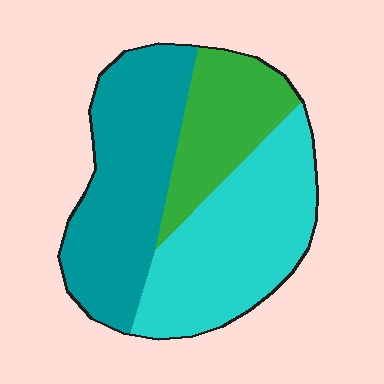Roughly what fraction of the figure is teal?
Teal covers around 40% of the figure.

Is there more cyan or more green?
Cyan.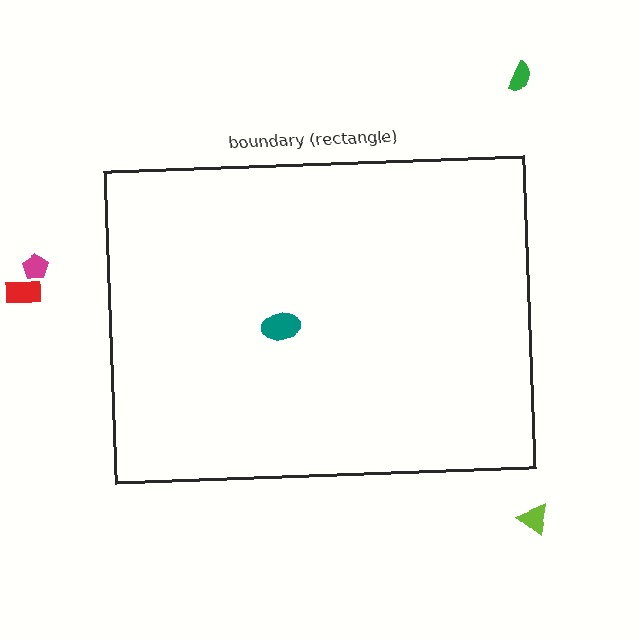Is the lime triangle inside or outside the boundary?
Outside.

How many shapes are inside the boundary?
1 inside, 4 outside.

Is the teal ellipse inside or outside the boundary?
Inside.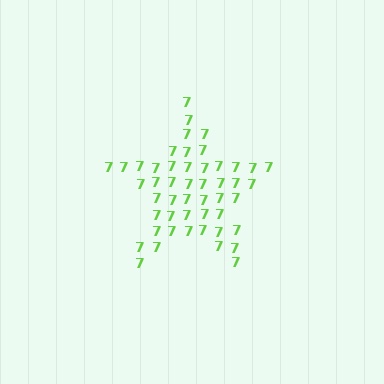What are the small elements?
The small elements are digit 7's.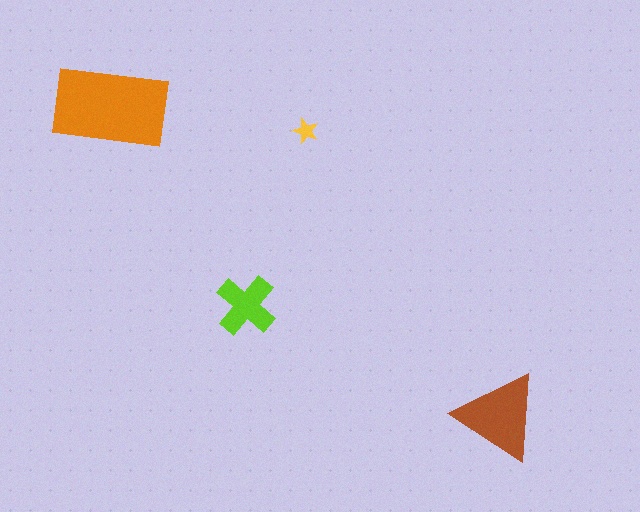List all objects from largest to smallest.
The orange rectangle, the brown triangle, the lime cross, the yellow star.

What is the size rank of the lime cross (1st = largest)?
3rd.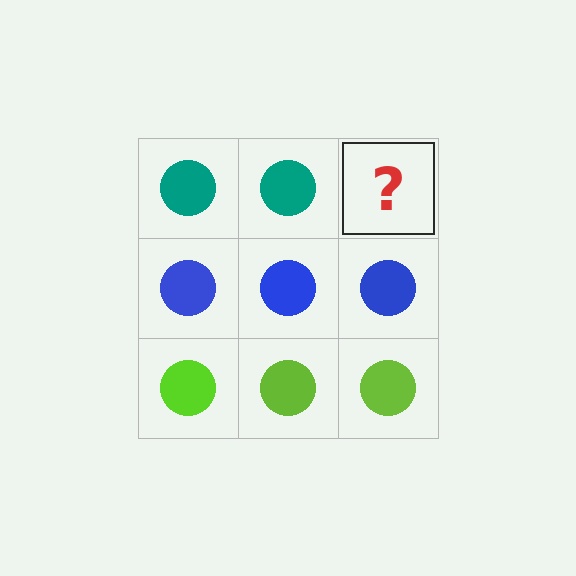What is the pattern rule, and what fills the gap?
The rule is that each row has a consistent color. The gap should be filled with a teal circle.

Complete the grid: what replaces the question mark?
The question mark should be replaced with a teal circle.